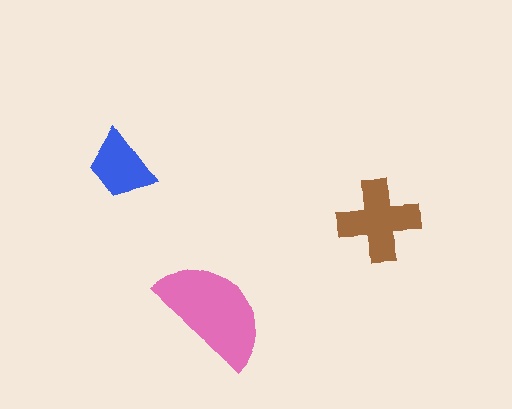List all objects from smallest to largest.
The blue trapezoid, the brown cross, the pink semicircle.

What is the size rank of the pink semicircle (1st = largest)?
1st.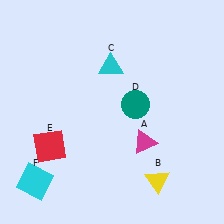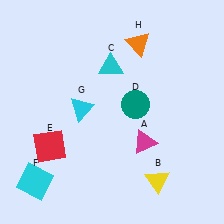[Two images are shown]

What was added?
A cyan triangle (G), an orange triangle (H) were added in Image 2.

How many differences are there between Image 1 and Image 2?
There are 2 differences between the two images.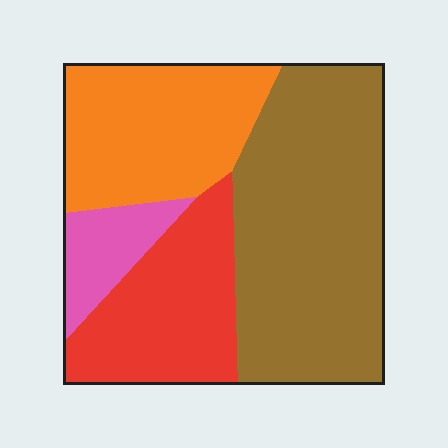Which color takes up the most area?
Brown, at roughly 45%.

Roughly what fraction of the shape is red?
Red covers 22% of the shape.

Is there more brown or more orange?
Brown.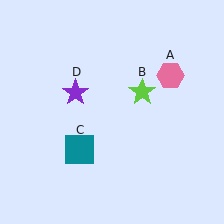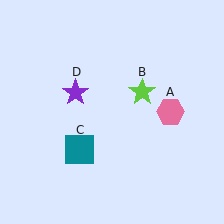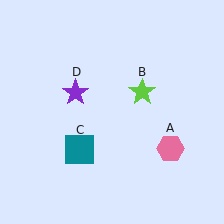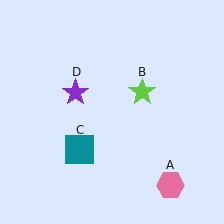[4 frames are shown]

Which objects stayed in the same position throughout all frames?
Lime star (object B) and teal square (object C) and purple star (object D) remained stationary.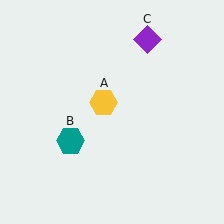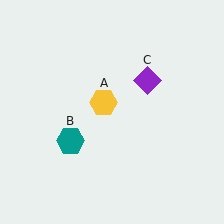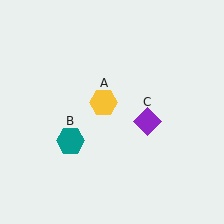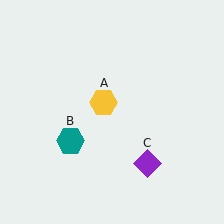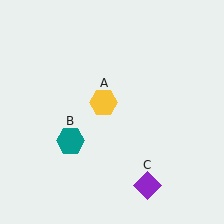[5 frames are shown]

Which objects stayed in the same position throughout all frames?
Yellow hexagon (object A) and teal hexagon (object B) remained stationary.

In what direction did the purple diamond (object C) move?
The purple diamond (object C) moved down.